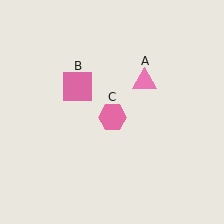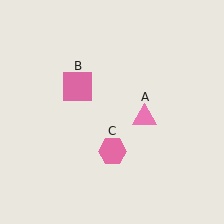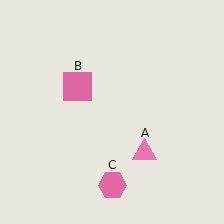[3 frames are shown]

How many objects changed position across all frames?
2 objects changed position: pink triangle (object A), pink hexagon (object C).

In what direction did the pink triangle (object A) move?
The pink triangle (object A) moved down.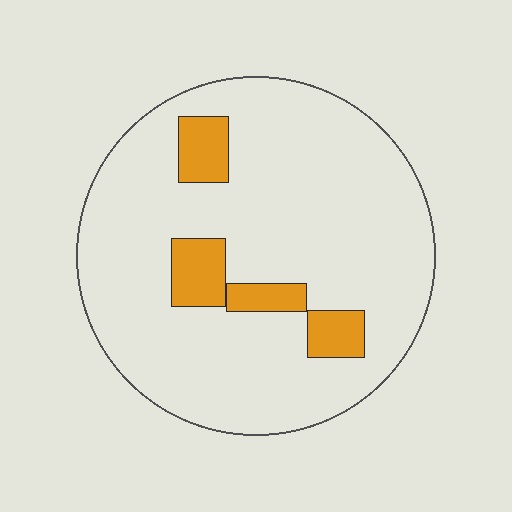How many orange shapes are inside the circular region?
4.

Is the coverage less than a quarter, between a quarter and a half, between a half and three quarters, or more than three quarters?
Less than a quarter.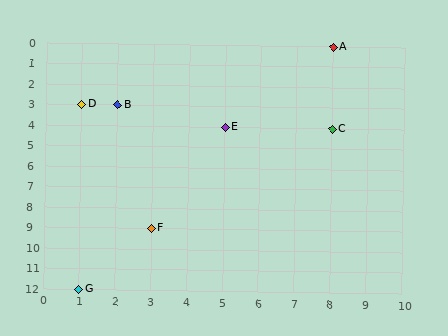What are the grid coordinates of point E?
Point E is at grid coordinates (5, 4).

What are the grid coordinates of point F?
Point F is at grid coordinates (3, 9).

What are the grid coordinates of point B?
Point B is at grid coordinates (2, 3).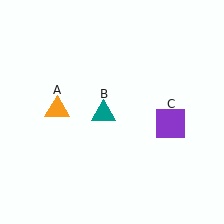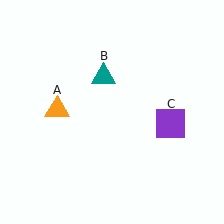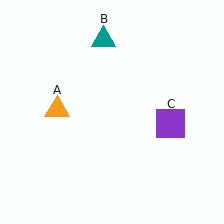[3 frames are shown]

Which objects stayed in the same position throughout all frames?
Orange triangle (object A) and purple square (object C) remained stationary.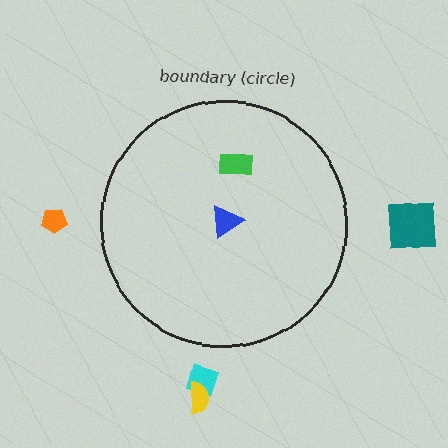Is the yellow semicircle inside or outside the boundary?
Outside.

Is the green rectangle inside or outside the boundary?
Inside.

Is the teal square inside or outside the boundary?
Outside.